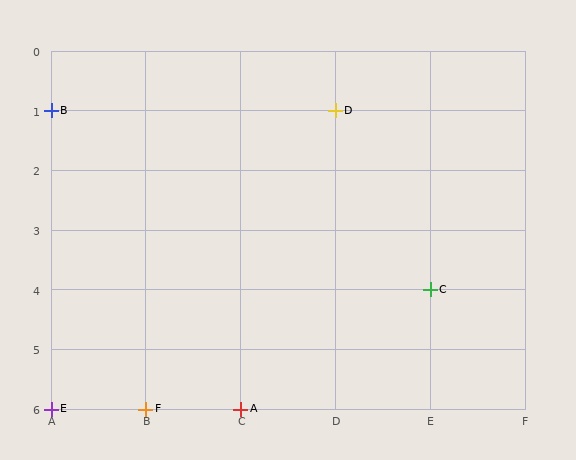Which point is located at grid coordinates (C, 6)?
Point A is at (C, 6).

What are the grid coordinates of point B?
Point B is at grid coordinates (A, 1).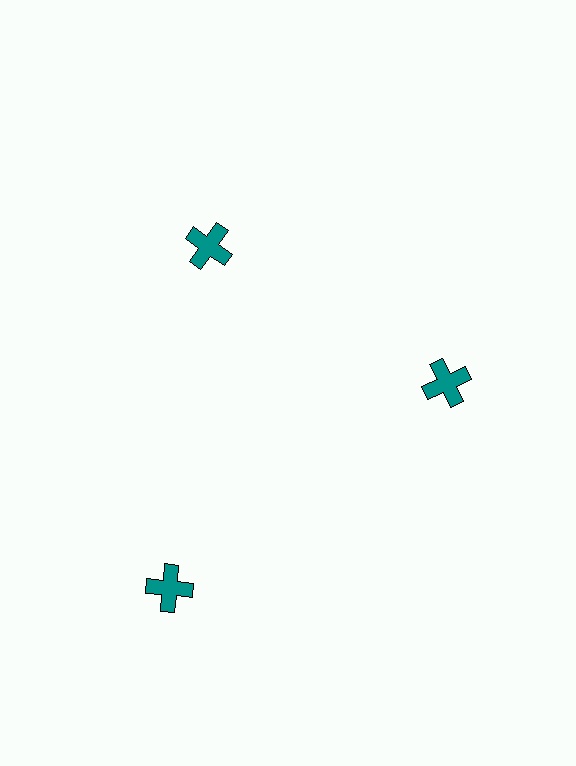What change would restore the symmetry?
The symmetry would be restored by moving it inward, back onto the ring so that all 3 crosses sit at equal angles and equal distance from the center.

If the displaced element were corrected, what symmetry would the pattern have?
It would have 3-fold rotational symmetry — the pattern would map onto itself every 120 degrees.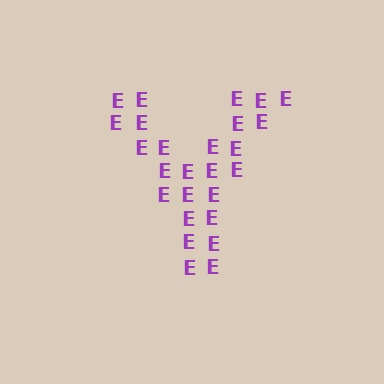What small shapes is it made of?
It is made of small letter E's.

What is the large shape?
The large shape is the letter Y.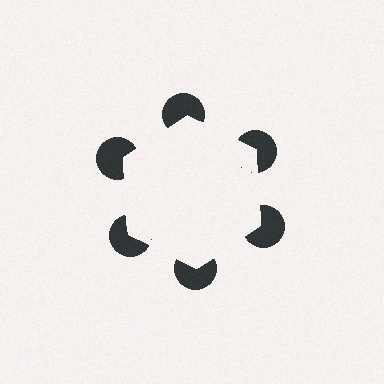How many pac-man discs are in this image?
There are 6 — one at each vertex of the illusory hexagon.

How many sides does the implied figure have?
6 sides.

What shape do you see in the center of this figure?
An illusory hexagon — its edges are inferred from the aligned wedge cuts in the pac-man discs, not physically drawn.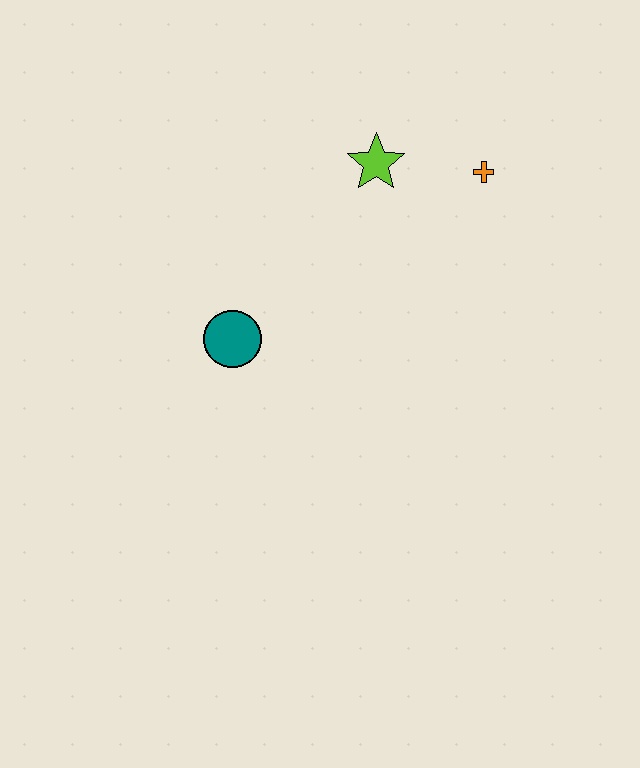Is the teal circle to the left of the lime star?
Yes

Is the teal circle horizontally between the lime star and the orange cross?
No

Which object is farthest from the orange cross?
The teal circle is farthest from the orange cross.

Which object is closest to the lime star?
The orange cross is closest to the lime star.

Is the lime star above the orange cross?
Yes